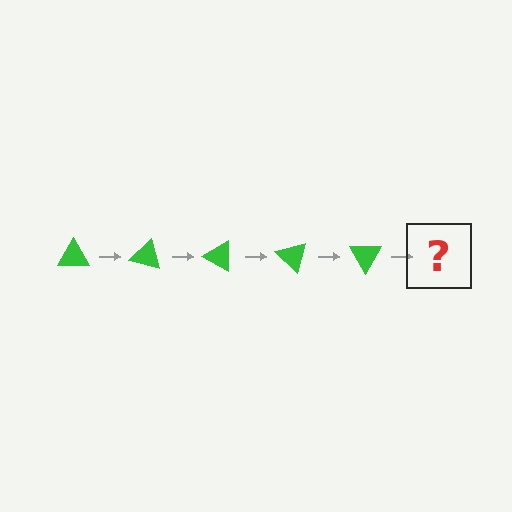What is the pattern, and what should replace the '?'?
The pattern is that the triangle rotates 15 degrees each step. The '?' should be a green triangle rotated 75 degrees.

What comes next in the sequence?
The next element should be a green triangle rotated 75 degrees.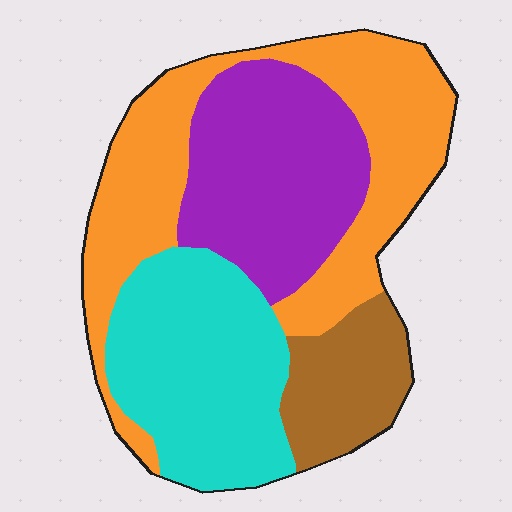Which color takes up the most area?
Orange, at roughly 35%.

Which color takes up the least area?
Brown, at roughly 10%.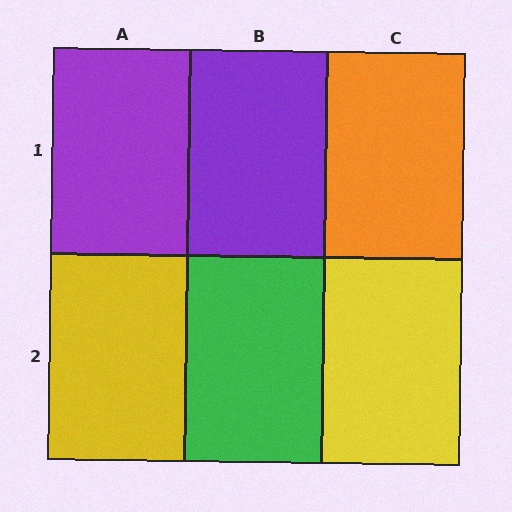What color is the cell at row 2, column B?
Green.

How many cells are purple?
2 cells are purple.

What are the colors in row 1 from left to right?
Purple, purple, orange.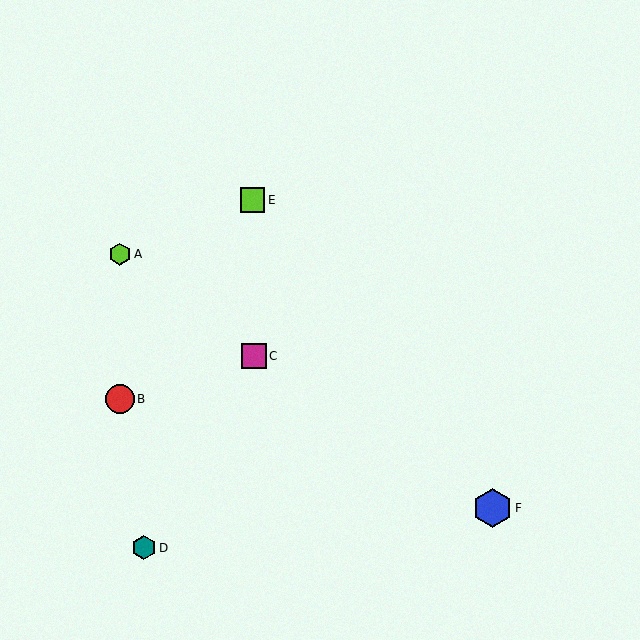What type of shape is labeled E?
Shape E is a lime square.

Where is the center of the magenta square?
The center of the magenta square is at (254, 356).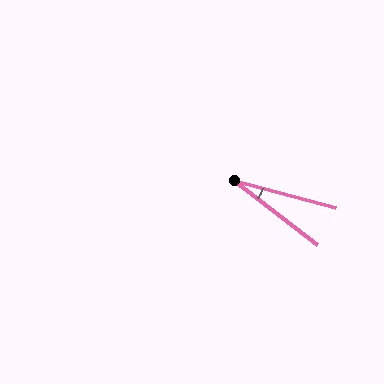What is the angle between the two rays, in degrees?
Approximately 23 degrees.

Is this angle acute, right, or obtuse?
It is acute.